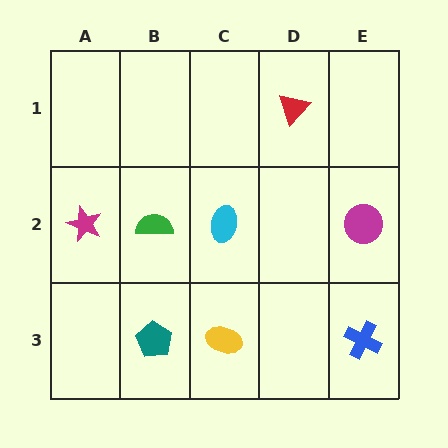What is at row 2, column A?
A magenta star.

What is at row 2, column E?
A magenta circle.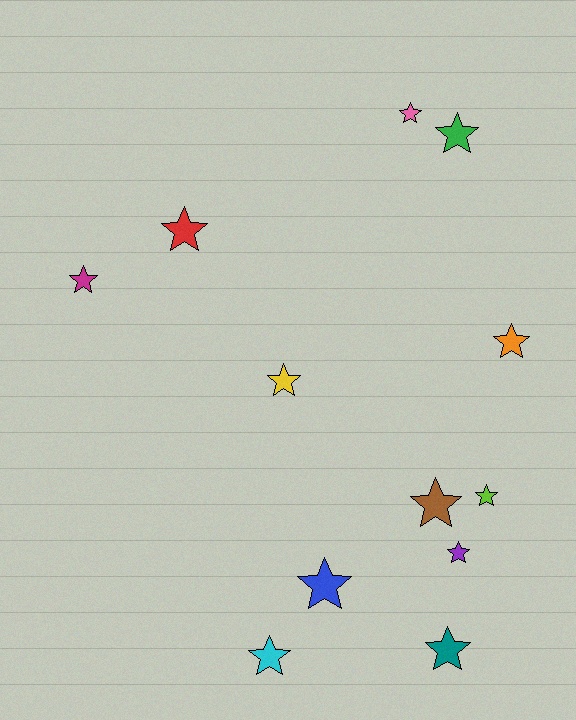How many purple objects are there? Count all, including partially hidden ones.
There is 1 purple object.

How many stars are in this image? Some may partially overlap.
There are 12 stars.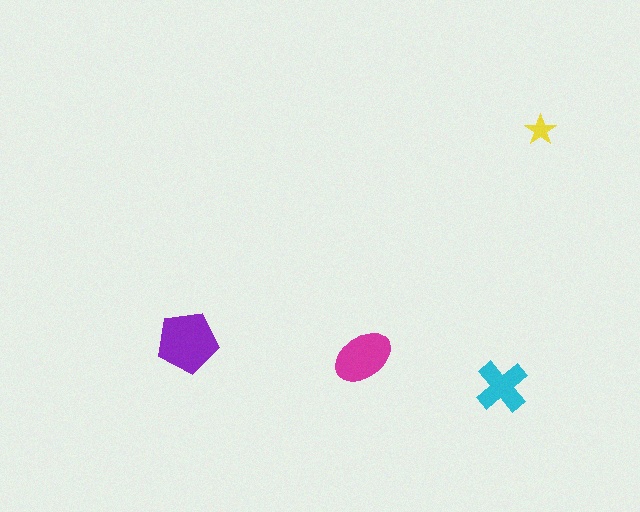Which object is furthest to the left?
The purple pentagon is leftmost.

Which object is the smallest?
The yellow star.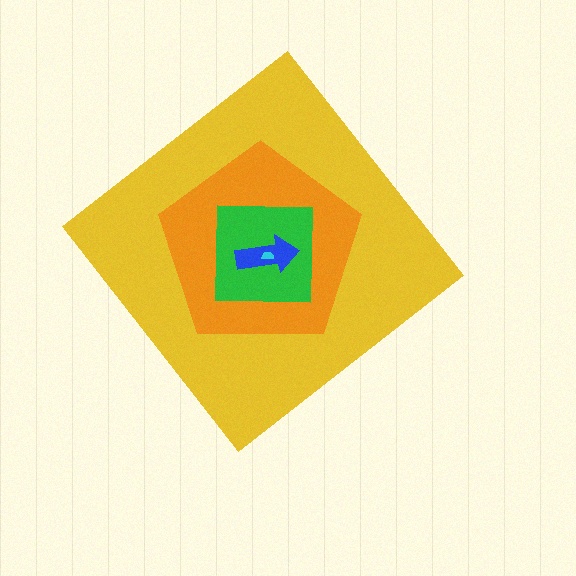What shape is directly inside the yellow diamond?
The orange pentagon.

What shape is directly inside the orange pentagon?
The green square.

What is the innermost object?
The cyan semicircle.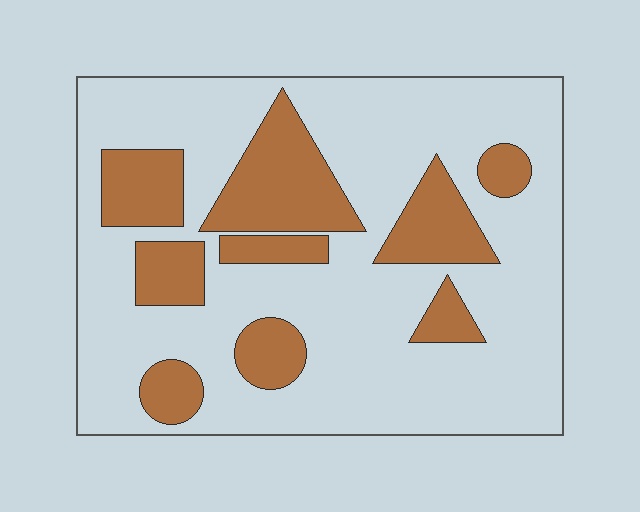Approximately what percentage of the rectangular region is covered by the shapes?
Approximately 25%.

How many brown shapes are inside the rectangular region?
9.